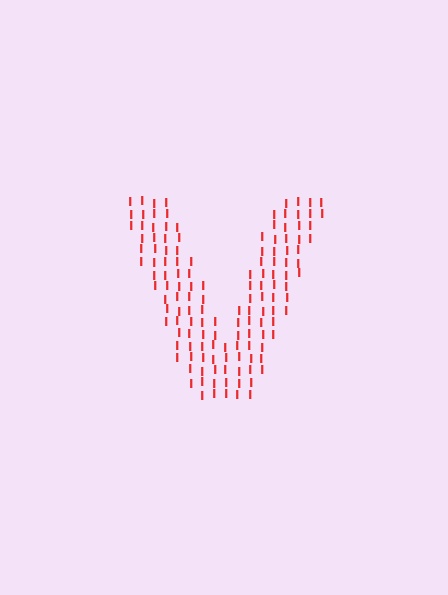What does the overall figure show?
The overall figure shows the letter V.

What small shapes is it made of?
It is made of small letter I's.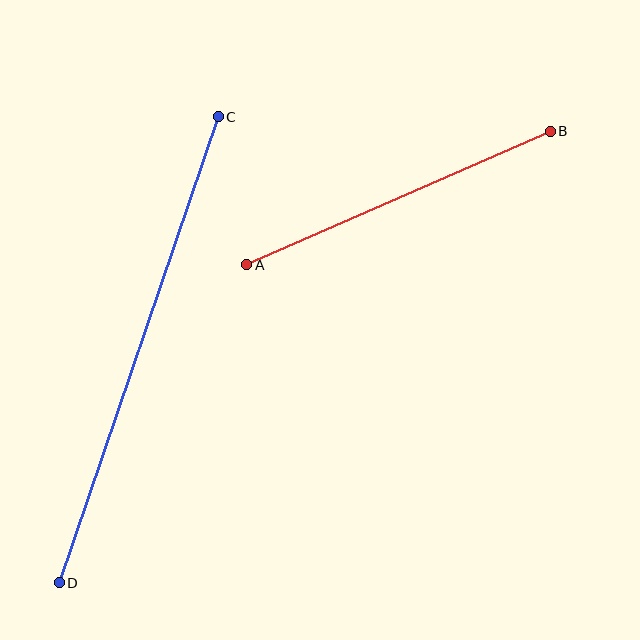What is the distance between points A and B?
The distance is approximately 331 pixels.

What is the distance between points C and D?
The distance is approximately 493 pixels.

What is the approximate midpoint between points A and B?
The midpoint is at approximately (398, 198) pixels.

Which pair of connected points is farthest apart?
Points C and D are farthest apart.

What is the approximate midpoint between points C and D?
The midpoint is at approximately (139, 350) pixels.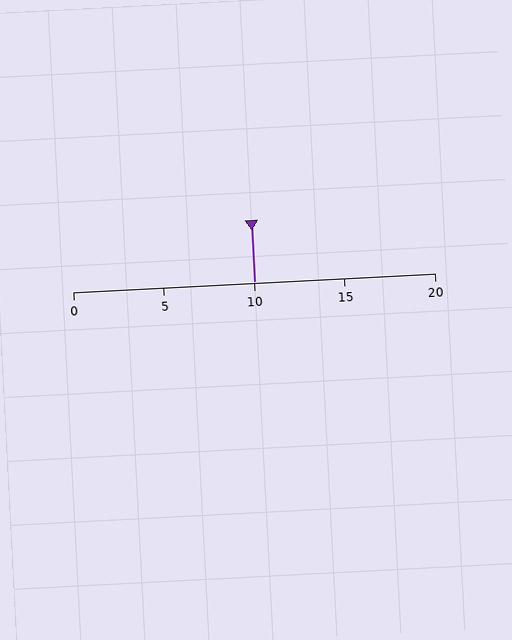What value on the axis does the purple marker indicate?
The marker indicates approximately 10.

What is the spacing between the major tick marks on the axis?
The major ticks are spaced 5 apart.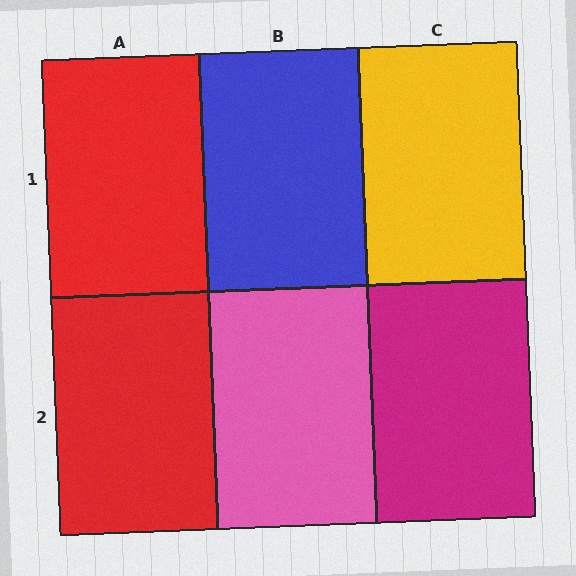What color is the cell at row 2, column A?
Red.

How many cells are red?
2 cells are red.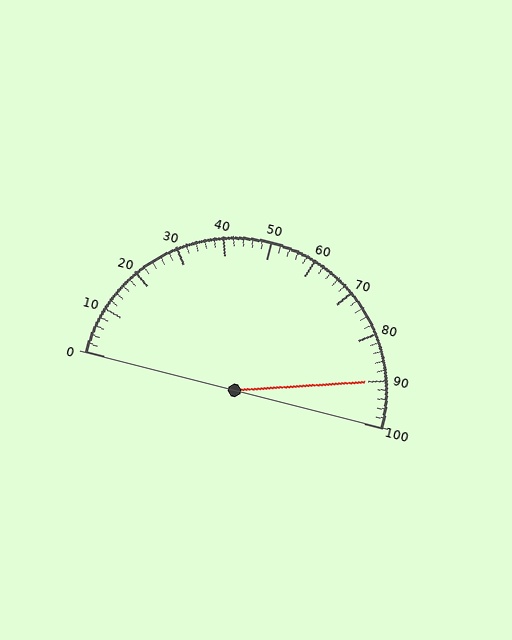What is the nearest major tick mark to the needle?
The nearest major tick mark is 90.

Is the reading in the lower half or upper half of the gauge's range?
The reading is in the upper half of the range (0 to 100).